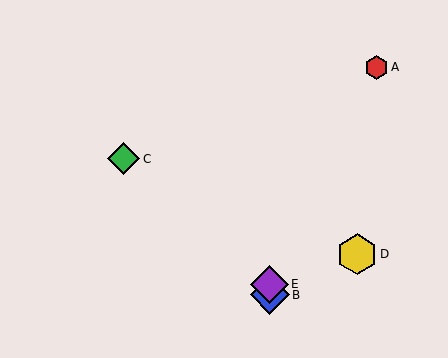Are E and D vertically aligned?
No, E is at x≈270 and D is at x≈357.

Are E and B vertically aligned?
Yes, both are at x≈270.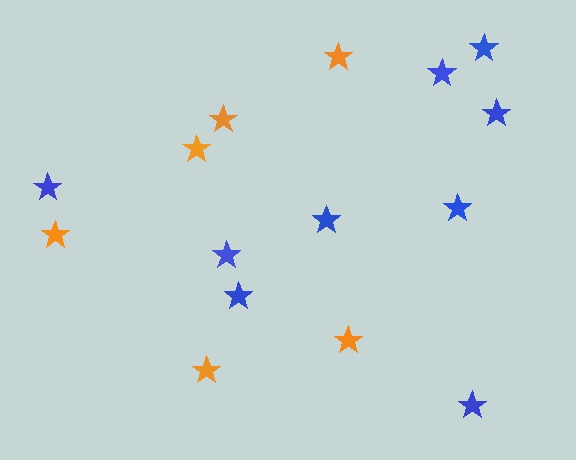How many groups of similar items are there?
There are 2 groups: one group of blue stars (9) and one group of orange stars (6).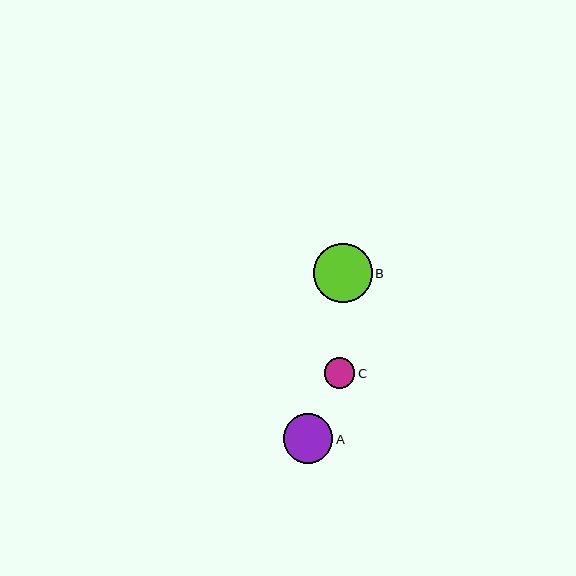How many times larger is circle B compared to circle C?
Circle B is approximately 1.9 times the size of circle C.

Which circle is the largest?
Circle B is the largest with a size of approximately 59 pixels.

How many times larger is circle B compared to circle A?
Circle B is approximately 1.2 times the size of circle A.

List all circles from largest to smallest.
From largest to smallest: B, A, C.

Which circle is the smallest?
Circle C is the smallest with a size of approximately 31 pixels.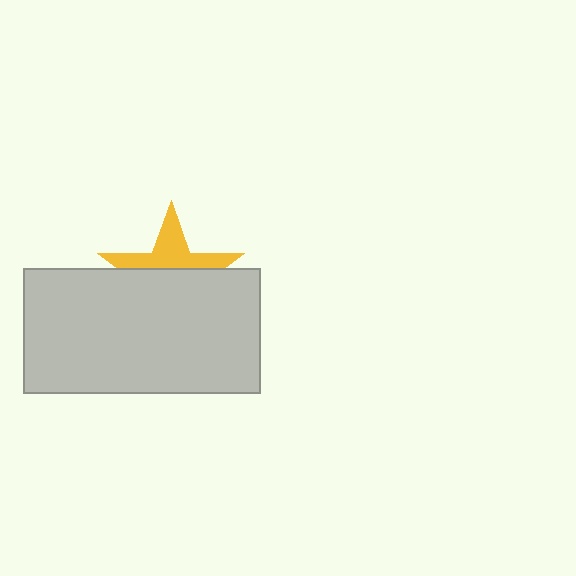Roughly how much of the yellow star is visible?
A small part of it is visible (roughly 40%).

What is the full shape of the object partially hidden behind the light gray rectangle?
The partially hidden object is a yellow star.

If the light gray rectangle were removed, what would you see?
You would see the complete yellow star.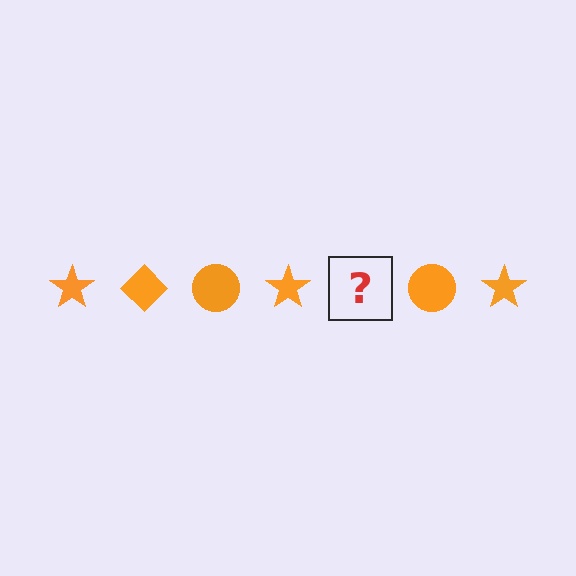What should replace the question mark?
The question mark should be replaced with an orange diamond.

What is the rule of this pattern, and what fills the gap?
The rule is that the pattern cycles through star, diamond, circle shapes in orange. The gap should be filled with an orange diamond.